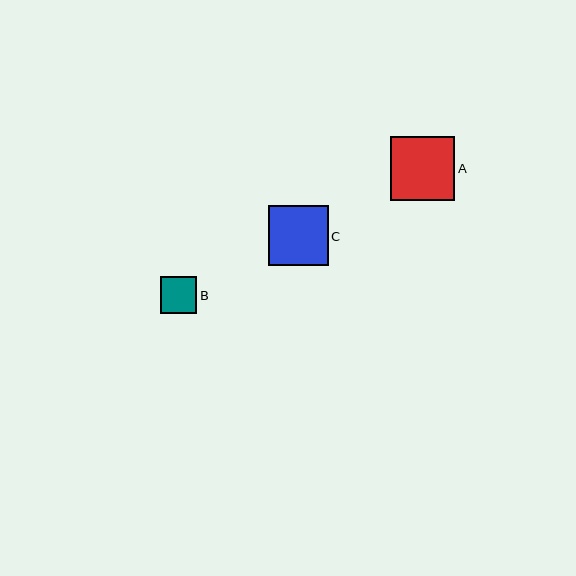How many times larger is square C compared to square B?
Square C is approximately 1.7 times the size of square B.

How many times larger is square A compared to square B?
Square A is approximately 1.8 times the size of square B.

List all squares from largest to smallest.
From largest to smallest: A, C, B.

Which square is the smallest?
Square B is the smallest with a size of approximately 36 pixels.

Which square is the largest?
Square A is the largest with a size of approximately 64 pixels.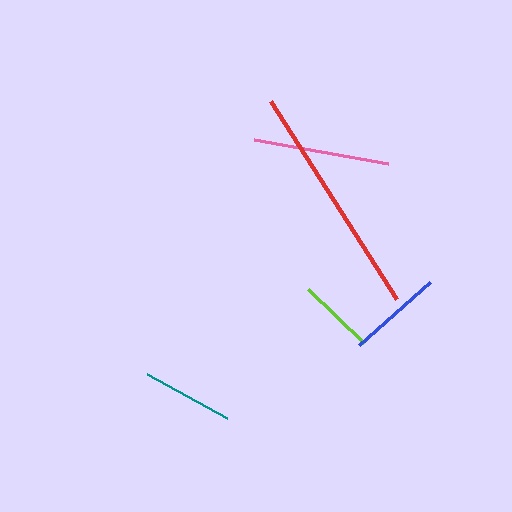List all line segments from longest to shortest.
From longest to shortest: red, pink, blue, teal, lime.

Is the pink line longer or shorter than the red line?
The red line is longer than the pink line.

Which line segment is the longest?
The red line is the longest at approximately 235 pixels.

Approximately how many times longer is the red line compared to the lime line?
The red line is approximately 3.0 times the length of the lime line.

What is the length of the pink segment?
The pink segment is approximately 136 pixels long.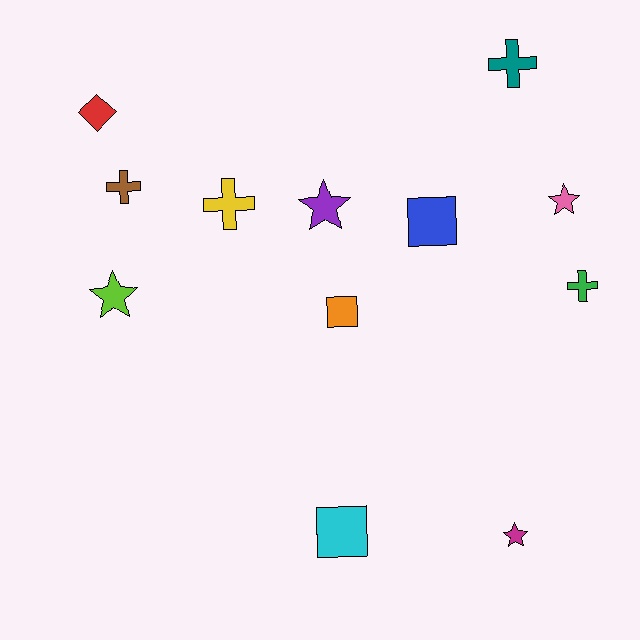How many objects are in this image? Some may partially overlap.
There are 12 objects.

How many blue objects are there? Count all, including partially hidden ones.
There is 1 blue object.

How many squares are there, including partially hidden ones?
There are 3 squares.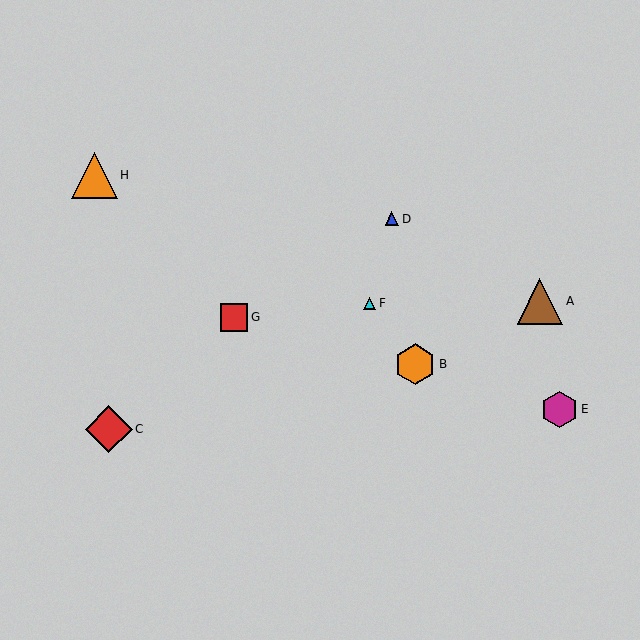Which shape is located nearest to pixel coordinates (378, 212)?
The blue triangle (labeled D) at (392, 219) is nearest to that location.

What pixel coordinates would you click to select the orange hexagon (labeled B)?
Click at (415, 364) to select the orange hexagon B.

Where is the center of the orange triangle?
The center of the orange triangle is at (94, 175).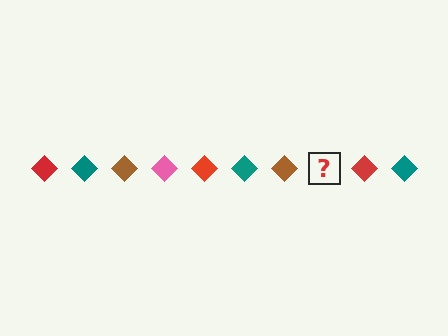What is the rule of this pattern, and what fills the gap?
The rule is that the pattern cycles through red, teal, brown, pink diamonds. The gap should be filled with a pink diamond.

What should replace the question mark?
The question mark should be replaced with a pink diamond.